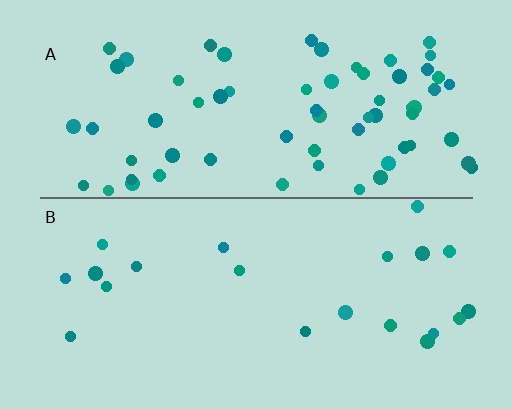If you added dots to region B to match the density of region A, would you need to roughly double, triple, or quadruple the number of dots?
Approximately triple.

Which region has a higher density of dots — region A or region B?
A (the top).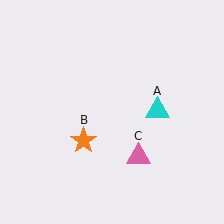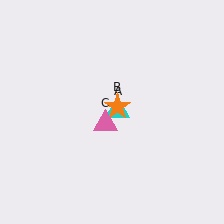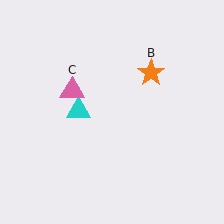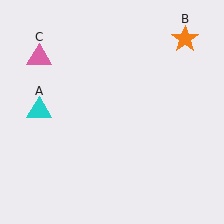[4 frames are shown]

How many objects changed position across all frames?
3 objects changed position: cyan triangle (object A), orange star (object B), pink triangle (object C).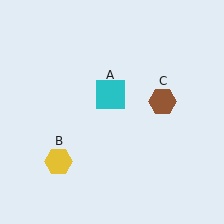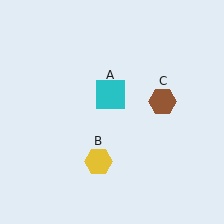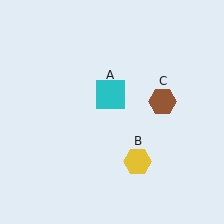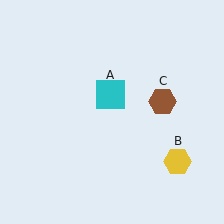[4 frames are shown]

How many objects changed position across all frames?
1 object changed position: yellow hexagon (object B).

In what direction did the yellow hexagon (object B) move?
The yellow hexagon (object B) moved right.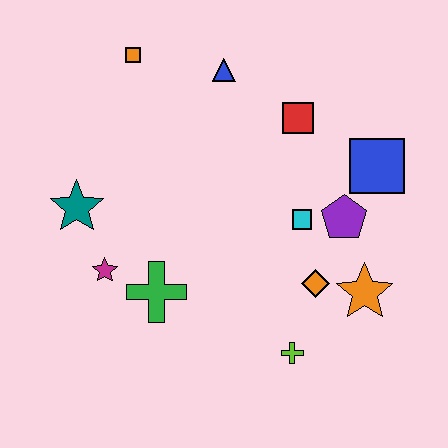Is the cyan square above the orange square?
No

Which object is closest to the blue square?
The purple pentagon is closest to the blue square.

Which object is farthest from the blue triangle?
The lime cross is farthest from the blue triangle.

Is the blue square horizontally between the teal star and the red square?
No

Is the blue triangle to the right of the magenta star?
Yes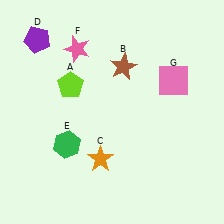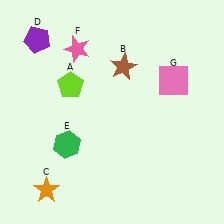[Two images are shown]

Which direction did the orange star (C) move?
The orange star (C) moved left.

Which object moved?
The orange star (C) moved left.